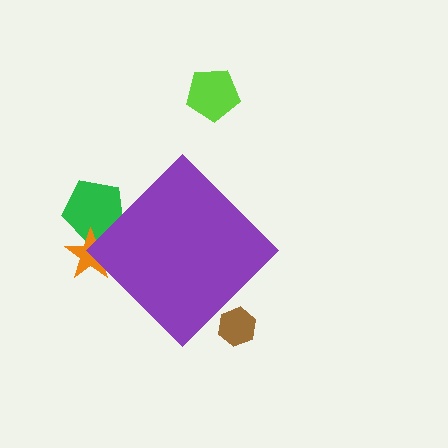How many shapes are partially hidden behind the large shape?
3 shapes are partially hidden.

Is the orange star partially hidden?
Yes, the orange star is partially hidden behind the purple diamond.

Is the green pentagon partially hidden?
Yes, the green pentagon is partially hidden behind the purple diamond.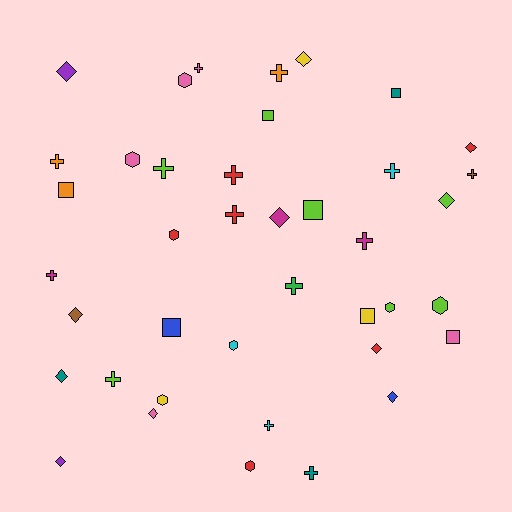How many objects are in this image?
There are 40 objects.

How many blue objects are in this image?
There are 2 blue objects.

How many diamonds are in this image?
There are 11 diamonds.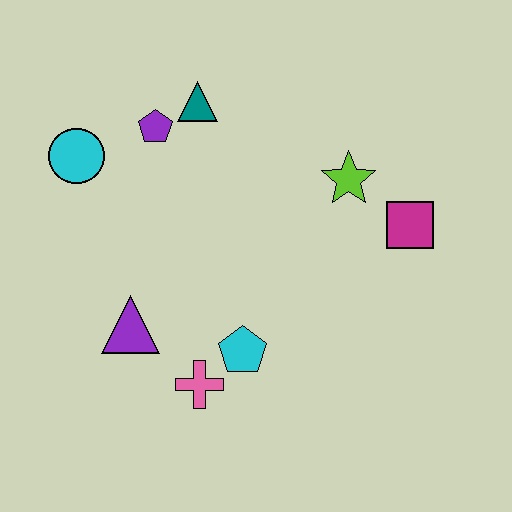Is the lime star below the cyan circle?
Yes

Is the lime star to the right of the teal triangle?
Yes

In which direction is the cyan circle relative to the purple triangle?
The cyan circle is above the purple triangle.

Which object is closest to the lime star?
The magenta square is closest to the lime star.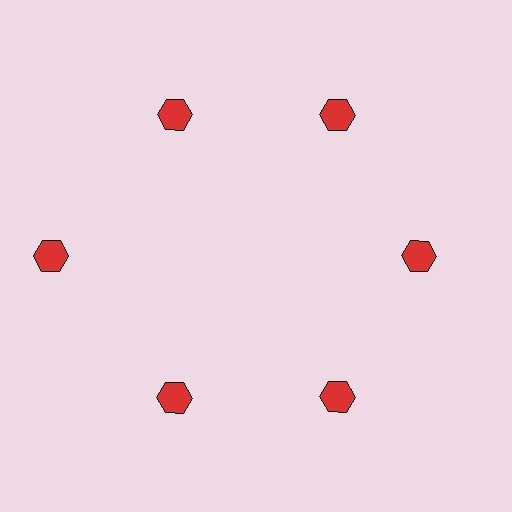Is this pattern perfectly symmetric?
No. The 6 red hexagons are arranged in a ring, but one element near the 9 o'clock position is pushed outward from the center, breaking the 6-fold rotational symmetry.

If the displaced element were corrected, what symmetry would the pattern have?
It would have 6-fold rotational symmetry — the pattern would map onto itself every 60 degrees.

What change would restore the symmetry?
The symmetry would be restored by moving it inward, back onto the ring so that all 6 hexagons sit at equal angles and equal distance from the center.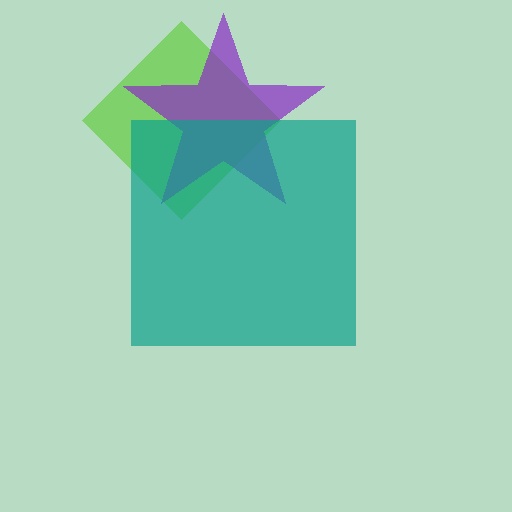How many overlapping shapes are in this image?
There are 3 overlapping shapes in the image.